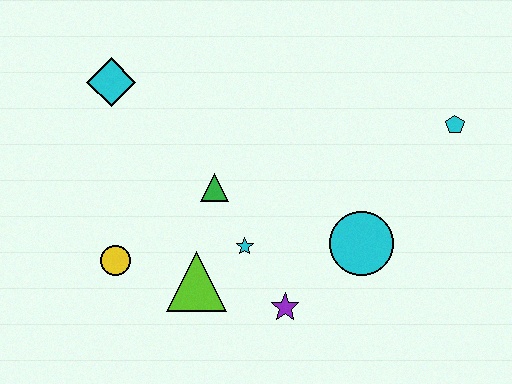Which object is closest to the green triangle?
The cyan star is closest to the green triangle.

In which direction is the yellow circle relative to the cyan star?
The yellow circle is to the left of the cyan star.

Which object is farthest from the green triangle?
The cyan pentagon is farthest from the green triangle.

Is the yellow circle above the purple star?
Yes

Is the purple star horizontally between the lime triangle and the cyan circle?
Yes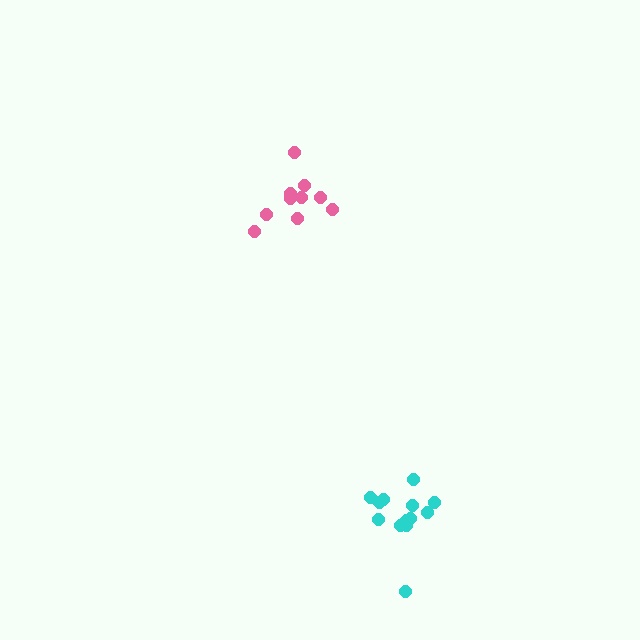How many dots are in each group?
Group 1: 10 dots, Group 2: 13 dots (23 total).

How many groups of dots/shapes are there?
There are 2 groups.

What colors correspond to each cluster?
The clusters are colored: pink, cyan.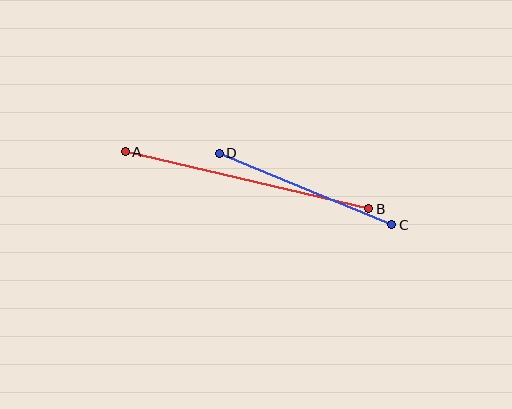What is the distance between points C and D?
The distance is approximately 187 pixels.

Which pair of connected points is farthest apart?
Points A and B are farthest apart.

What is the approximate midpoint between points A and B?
The midpoint is at approximately (247, 180) pixels.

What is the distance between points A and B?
The distance is approximately 250 pixels.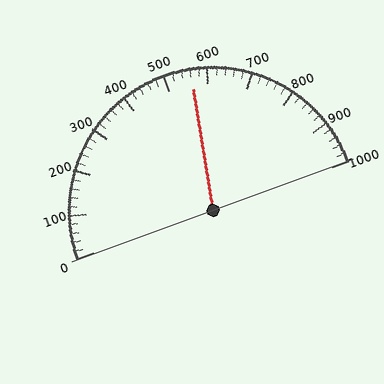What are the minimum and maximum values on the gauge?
The gauge ranges from 0 to 1000.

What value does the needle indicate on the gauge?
The needle indicates approximately 560.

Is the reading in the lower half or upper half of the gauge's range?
The reading is in the upper half of the range (0 to 1000).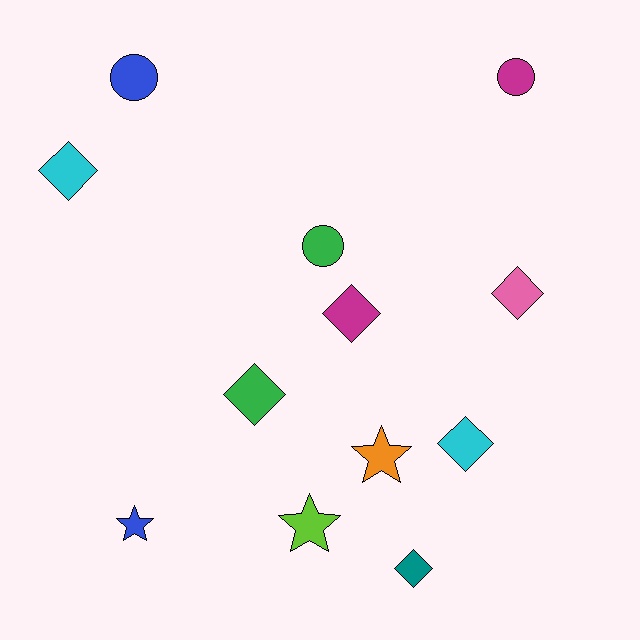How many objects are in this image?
There are 12 objects.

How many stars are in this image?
There are 3 stars.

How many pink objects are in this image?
There is 1 pink object.